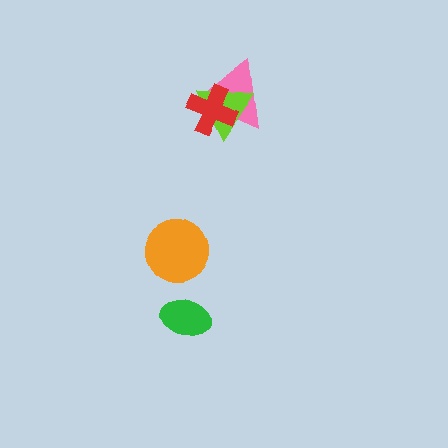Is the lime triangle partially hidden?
Yes, it is partially covered by another shape.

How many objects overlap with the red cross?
2 objects overlap with the red cross.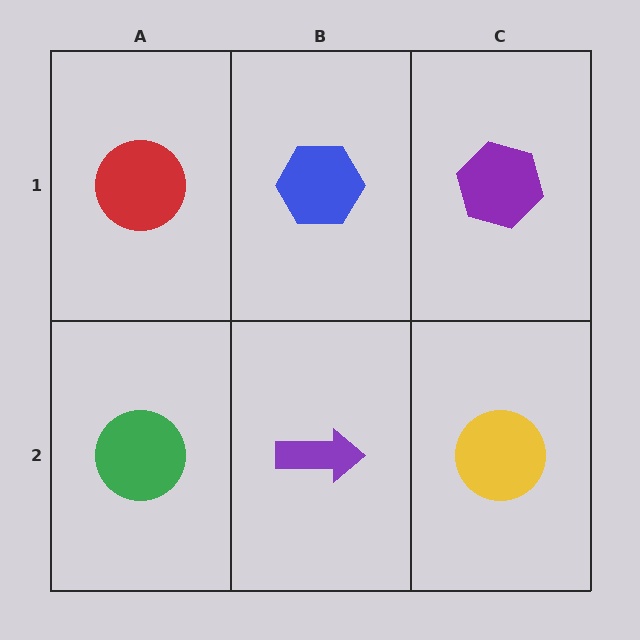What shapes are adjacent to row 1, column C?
A yellow circle (row 2, column C), a blue hexagon (row 1, column B).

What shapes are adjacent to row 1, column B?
A purple arrow (row 2, column B), a red circle (row 1, column A), a purple hexagon (row 1, column C).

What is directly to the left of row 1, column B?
A red circle.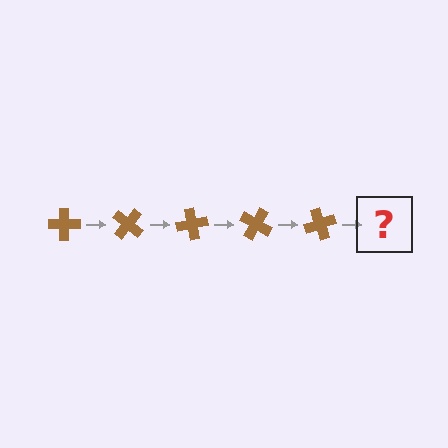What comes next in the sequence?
The next element should be a brown cross rotated 200 degrees.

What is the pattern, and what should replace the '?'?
The pattern is that the cross rotates 40 degrees each step. The '?' should be a brown cross rotated 200 degrees.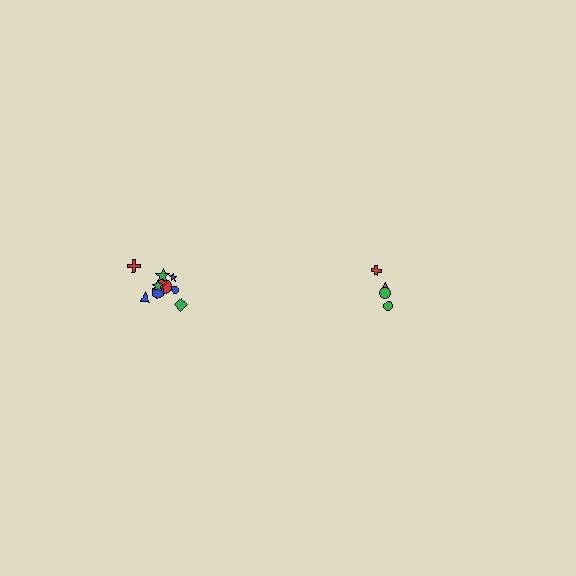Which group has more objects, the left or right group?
The left group.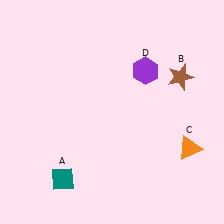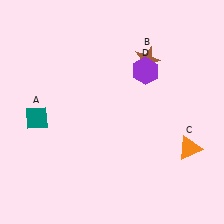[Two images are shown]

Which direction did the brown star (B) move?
The brown star (B) moved left.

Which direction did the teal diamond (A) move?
The teal diamond (A) moved up.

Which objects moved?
The objects that moved are: the teal diamond (A), the brown star (B).